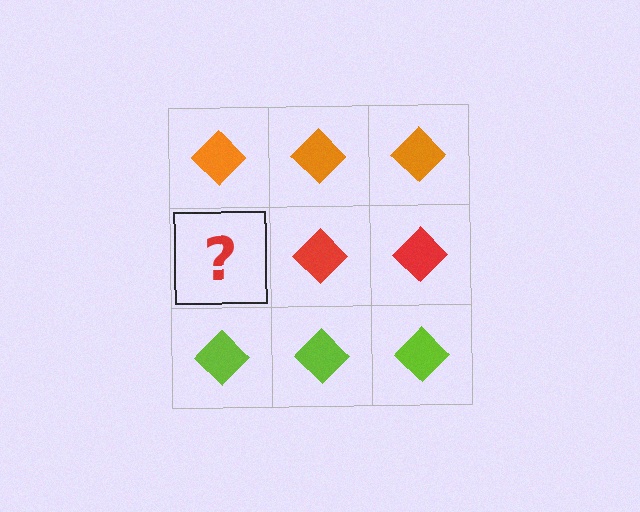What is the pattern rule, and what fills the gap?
The rule is that each row has a consistent color. The gap should be filled with a red diamond.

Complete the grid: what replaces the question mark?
The question mark should be replaced with a red diamond.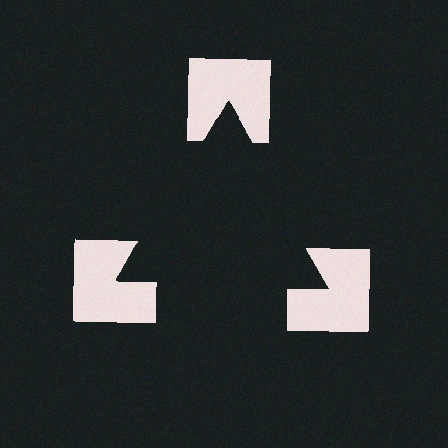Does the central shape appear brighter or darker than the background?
It typically appears slightly darker than the background, even though no actual brightness change is drawn.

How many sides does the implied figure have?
3 sides.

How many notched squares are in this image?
There are 3 — one at each vertex of the illusory triangle.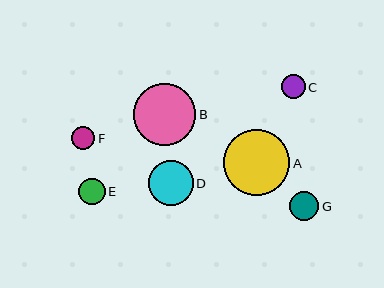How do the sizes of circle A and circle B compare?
Circle A and circle B are approximately the same size.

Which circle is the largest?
Circle A is the largest with a size of approximately 66 pixels.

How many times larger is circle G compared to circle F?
Circle G is approximately 1.3 times the size of circle F.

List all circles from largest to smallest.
From largest to smallest: A, B, D, G, E, C, F.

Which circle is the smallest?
Circle F is the smallest with a size of approximately 23 pixels.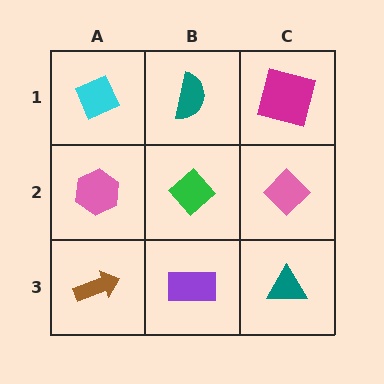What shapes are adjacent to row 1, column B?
A green diamond (row 2, column B), a cyan diamond (row 1, column A), a magenta square (row 1, column C).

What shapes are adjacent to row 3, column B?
A green diamond (row 2, column B), a brown arrow (row 3, column A), a teal triangle (row 3, column C).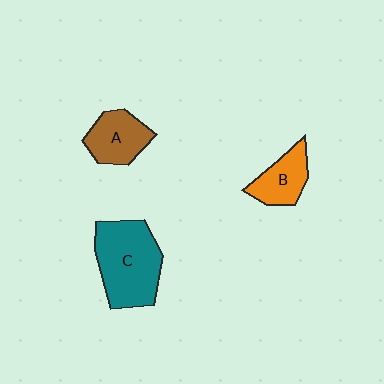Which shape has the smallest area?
Shape B (orange).